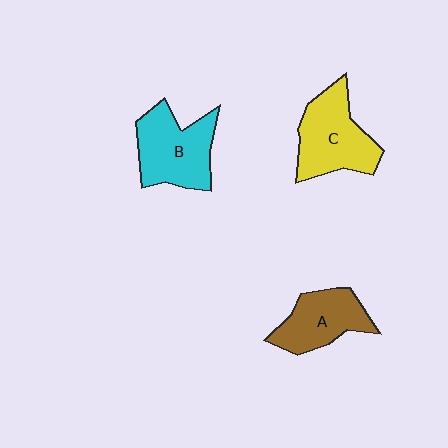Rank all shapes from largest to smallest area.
From largest to smallest: C (yellow), B (cyan), A (brown).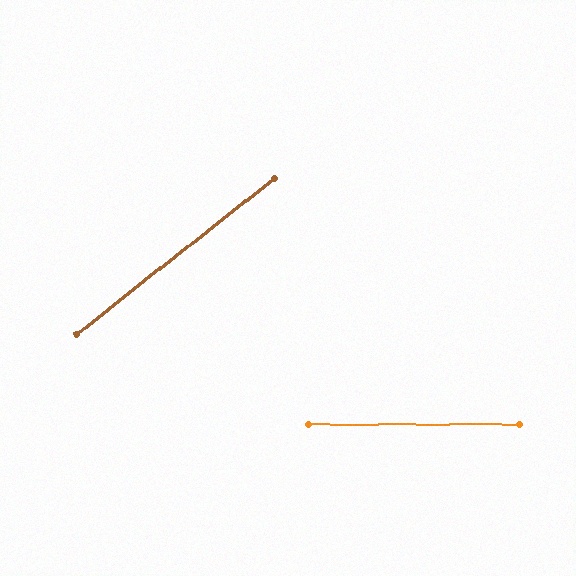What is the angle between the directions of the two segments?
Approximately 38 degrees.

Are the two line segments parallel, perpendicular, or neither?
Neither parallel nor perpendicular — they differ by about 38°.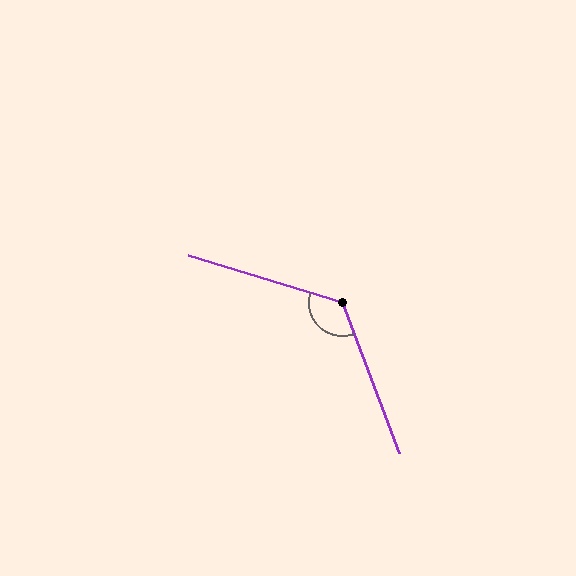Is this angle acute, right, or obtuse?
It is obtuse.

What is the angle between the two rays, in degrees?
Approximately 128 degrees.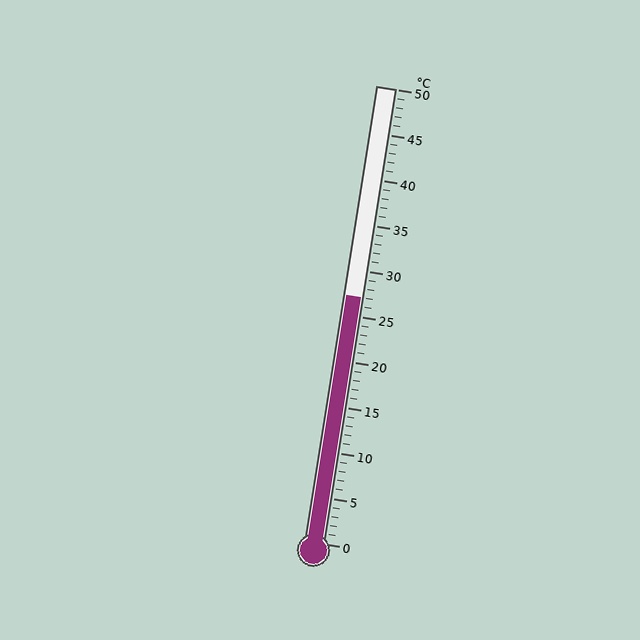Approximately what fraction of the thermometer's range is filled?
The thermometer is filled to approximately 55% of its range.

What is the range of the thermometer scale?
The thermometer scale ranges from 0°C to 50°C.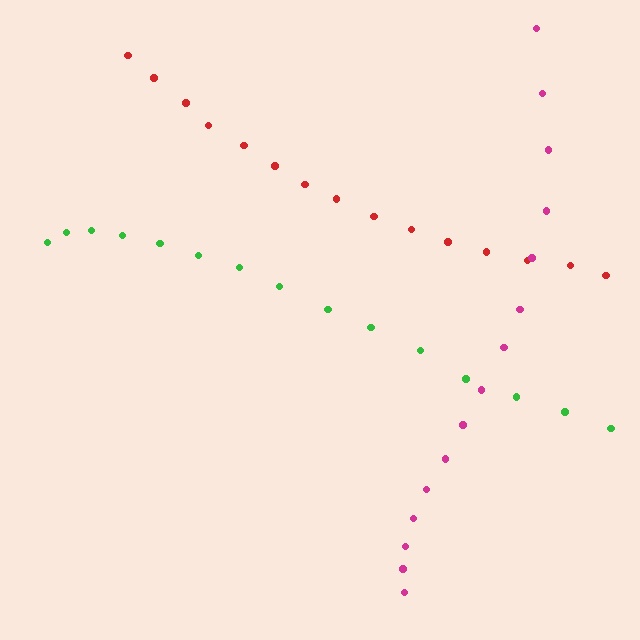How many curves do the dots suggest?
There are 3 distinct paths.